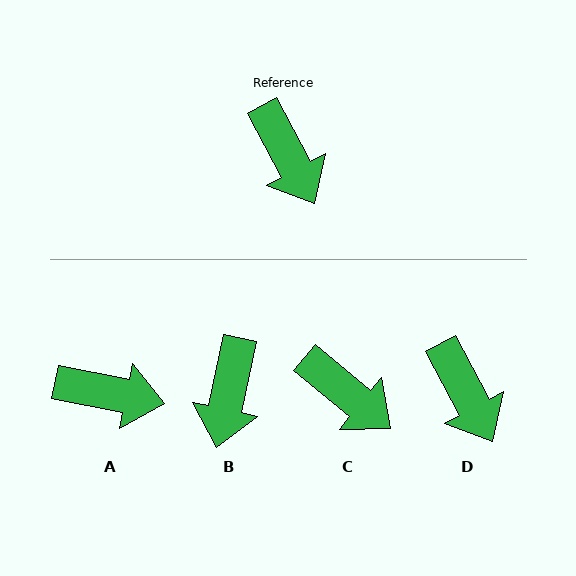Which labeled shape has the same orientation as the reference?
D.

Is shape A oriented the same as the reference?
No, it is off by about 51 degrees.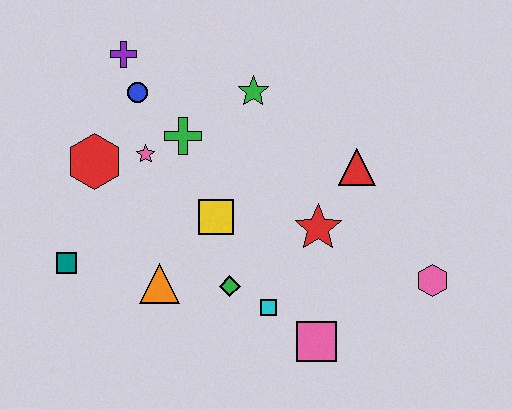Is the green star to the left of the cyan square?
Yes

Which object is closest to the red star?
The red triangle is closest to the red star.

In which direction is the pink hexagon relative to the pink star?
The pink hexagon is to the right of the pink star.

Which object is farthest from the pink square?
The purple cross is farthest from the pink square.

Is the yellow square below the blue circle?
Yes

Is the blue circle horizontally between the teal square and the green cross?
Yes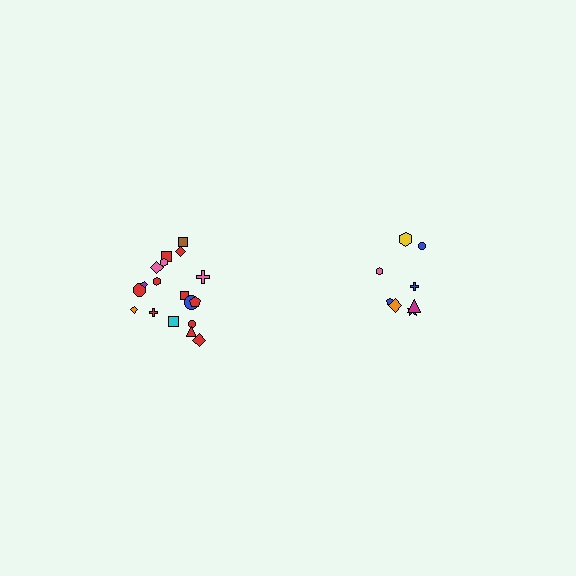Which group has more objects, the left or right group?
The left group.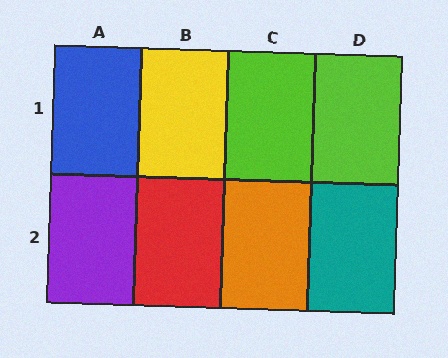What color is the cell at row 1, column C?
Lime.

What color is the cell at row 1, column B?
Yellow.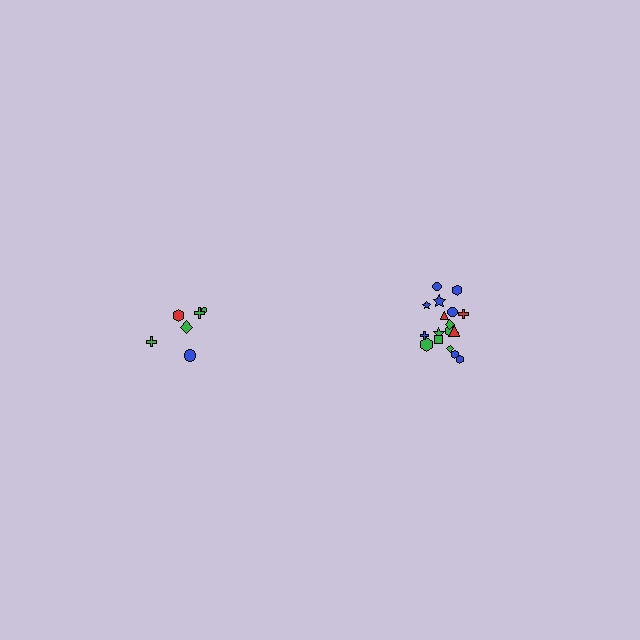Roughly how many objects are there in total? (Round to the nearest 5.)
Roughly 25 objects in total.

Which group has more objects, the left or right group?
The right group.